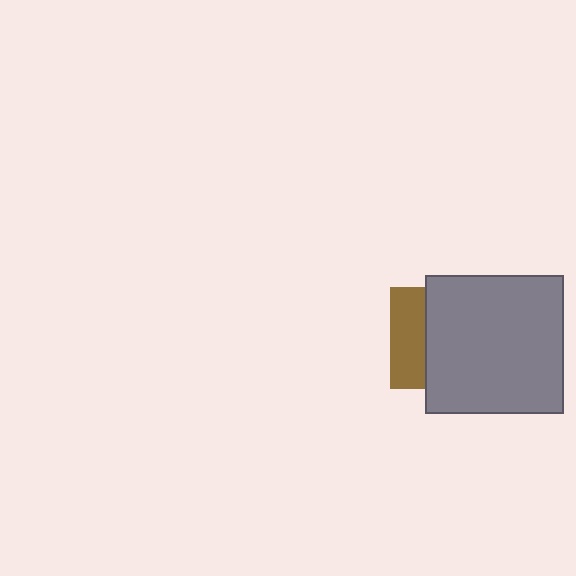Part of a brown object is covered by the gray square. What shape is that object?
It is a square.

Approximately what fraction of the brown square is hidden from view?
Roughly 65% of the brown square is hidden behind the gray square.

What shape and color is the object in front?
The object in front is a gray square.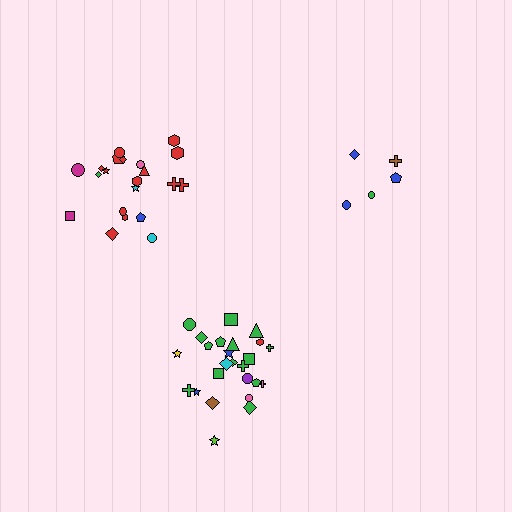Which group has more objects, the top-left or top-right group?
The top-left group.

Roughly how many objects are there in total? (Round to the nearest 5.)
Roughly 50 objects in total.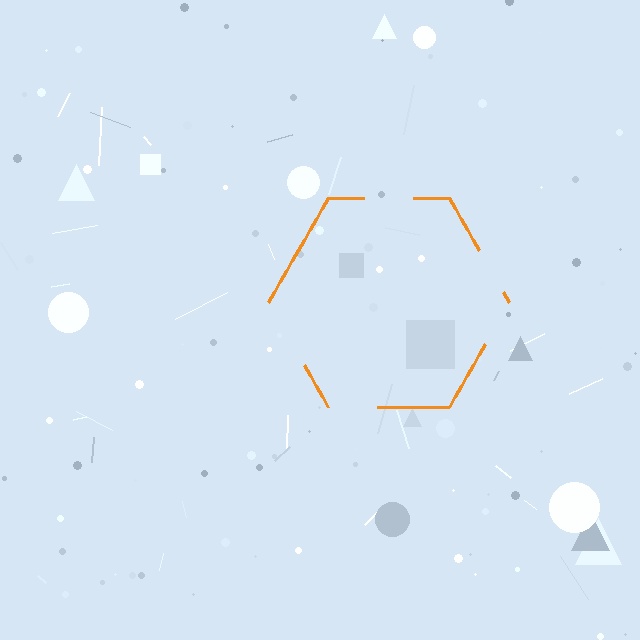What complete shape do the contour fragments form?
The contour fragments form a hexagon.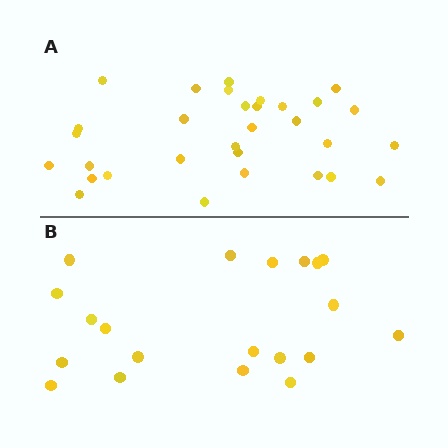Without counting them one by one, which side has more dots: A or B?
Region A (the top region) has more dots.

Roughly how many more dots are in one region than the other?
Region A has roughly 12 or so more dots than region B.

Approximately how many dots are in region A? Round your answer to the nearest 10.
About 30 dots. (The exact count is 31, which rounds to 30.)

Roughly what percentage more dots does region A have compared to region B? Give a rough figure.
About 55% more.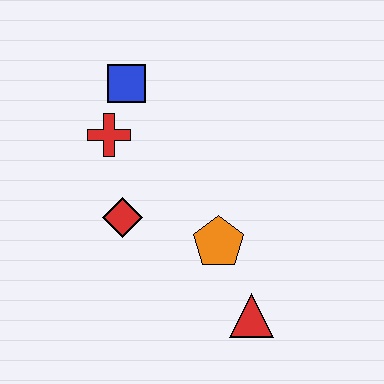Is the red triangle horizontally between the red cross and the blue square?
No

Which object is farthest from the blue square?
The red triangle is farthest from the blue square.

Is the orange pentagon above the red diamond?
No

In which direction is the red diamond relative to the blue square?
The red diamond is below the blue square.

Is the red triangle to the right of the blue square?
Yes